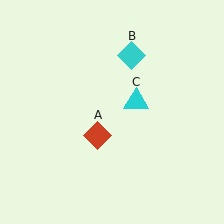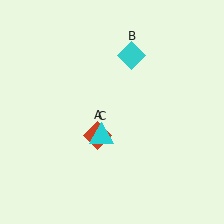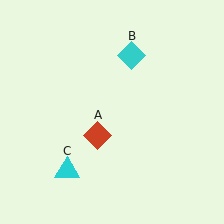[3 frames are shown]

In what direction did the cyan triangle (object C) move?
The cyan triangle (object C) moved down and to the left.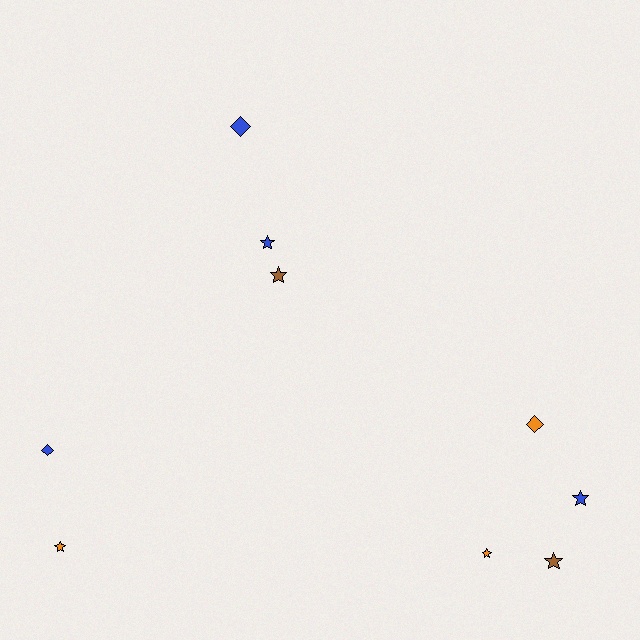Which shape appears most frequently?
Star, with 6 objects.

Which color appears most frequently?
Blue, with 4 objects.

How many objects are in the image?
There are 9 objects.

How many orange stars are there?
There are 2 orange stars.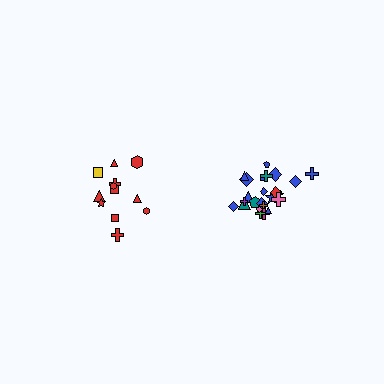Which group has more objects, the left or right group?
The right group.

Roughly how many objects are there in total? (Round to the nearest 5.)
Roughly 35 objects in total.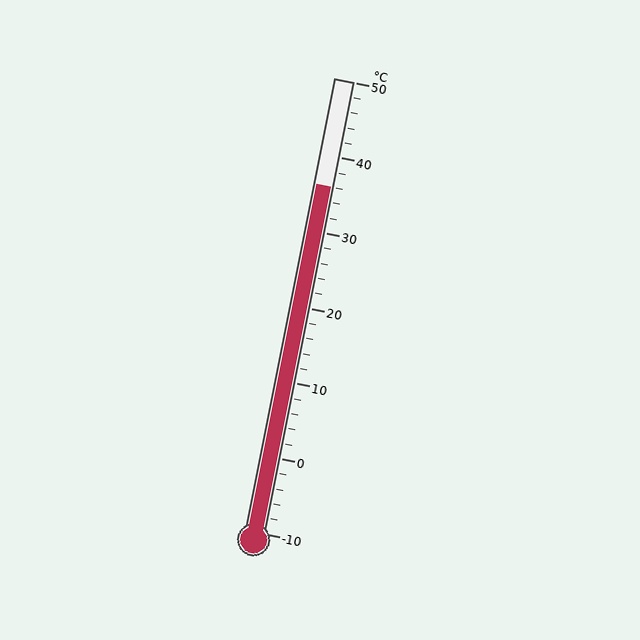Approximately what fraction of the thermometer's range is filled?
The thermometer is filled to approximately 75% of its range.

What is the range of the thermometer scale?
The thermometer scale ranges from -10°C to 50°C.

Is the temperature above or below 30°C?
The temperature is above 30°C.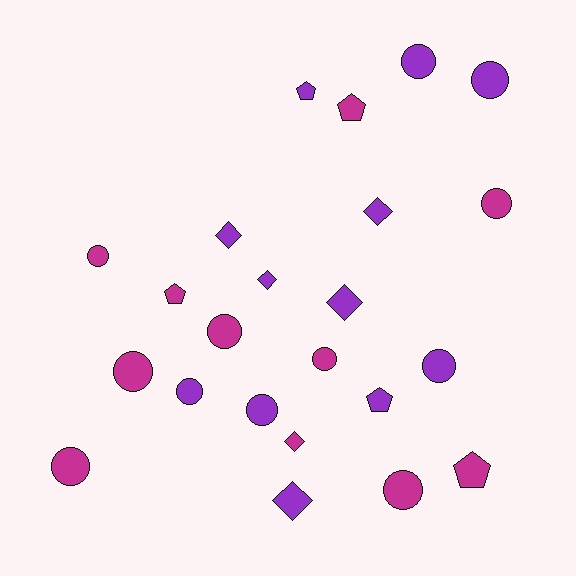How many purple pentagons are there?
There are 2 purple pentagons.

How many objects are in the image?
There are 23 objects.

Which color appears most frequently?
Purple, with 12 objects.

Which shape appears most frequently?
Circle, with 12 objects.